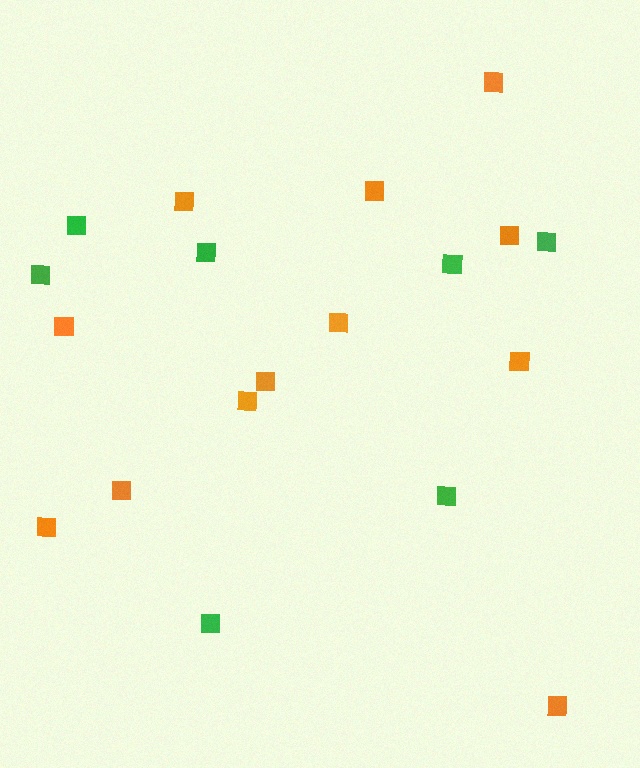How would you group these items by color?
There are 2 groups: one group of green squares (7) and one group of orange squares (12).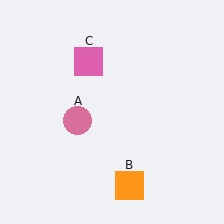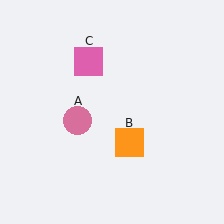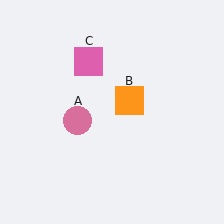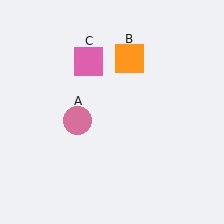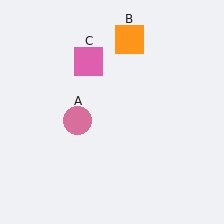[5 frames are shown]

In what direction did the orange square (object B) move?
The orange square (object B) moved up.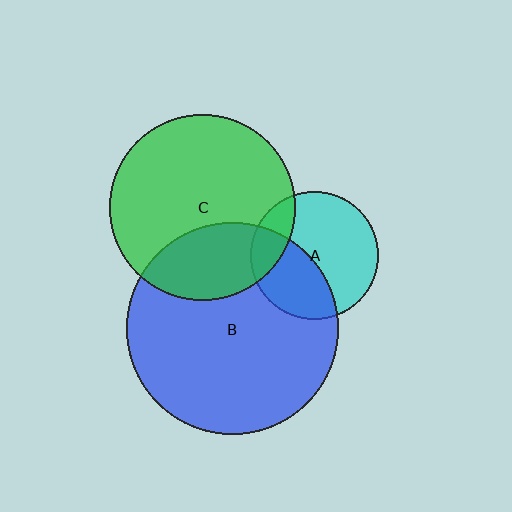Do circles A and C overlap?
Yes.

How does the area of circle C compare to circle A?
Approximately 2.1 times.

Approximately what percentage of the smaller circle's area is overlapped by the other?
Approximately 20%.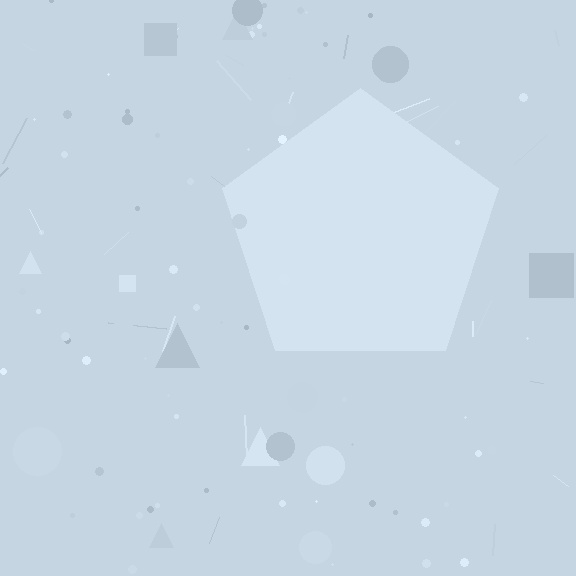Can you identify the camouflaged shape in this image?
The camouflaged shape is a pentagon.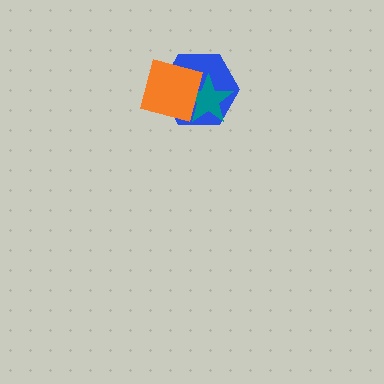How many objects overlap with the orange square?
2 objects overlap with the orange square.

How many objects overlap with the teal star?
2 objects overlap with the teal star.